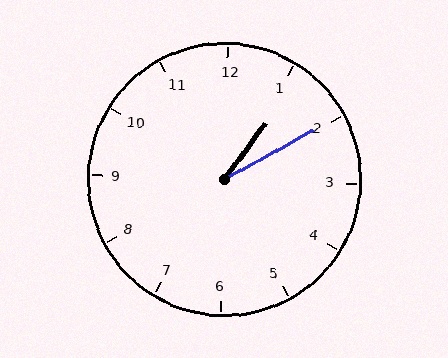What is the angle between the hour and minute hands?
Approximately 25 degrees.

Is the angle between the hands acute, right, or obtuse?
It is acute.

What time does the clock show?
1:10.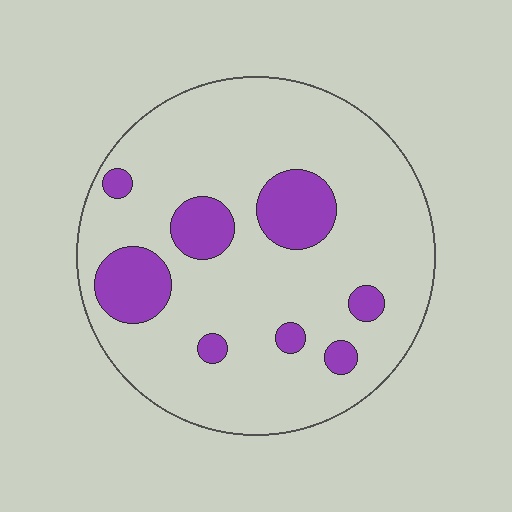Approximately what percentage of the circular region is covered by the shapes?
Approximately 15%.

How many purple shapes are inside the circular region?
8.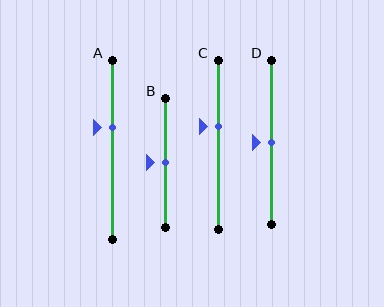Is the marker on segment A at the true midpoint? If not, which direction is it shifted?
No, the marker on segment A is shifted upward by about 13% of the segment length.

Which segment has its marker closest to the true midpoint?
Segment B has its marker closest to the true midpoint.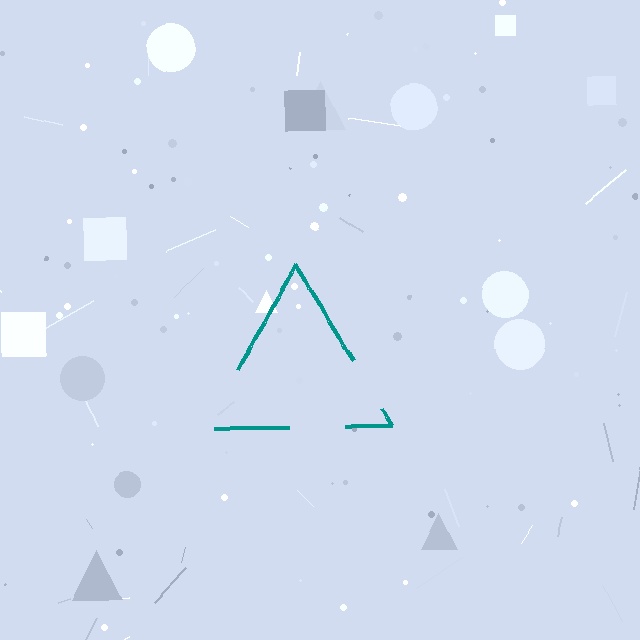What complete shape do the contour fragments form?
The contour fragments form a triangle.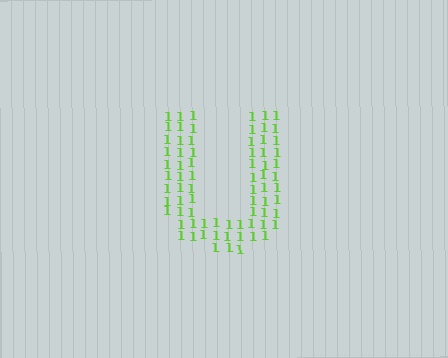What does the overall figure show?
The overall figure shows the letter U.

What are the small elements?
The small elements are digit 1's.